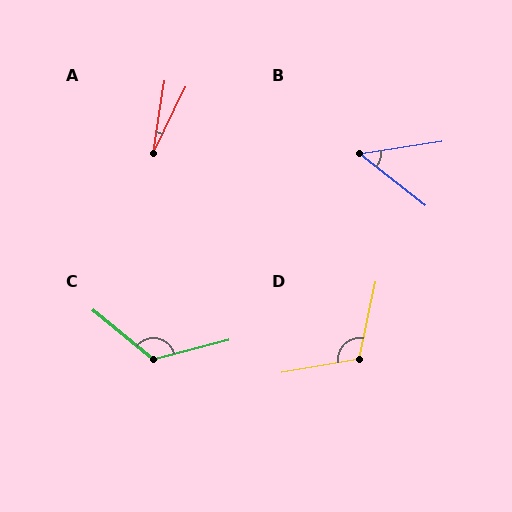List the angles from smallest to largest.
A (17°), B (47°), D (112°), C (126°).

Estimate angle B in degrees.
Approximately 47 degrees.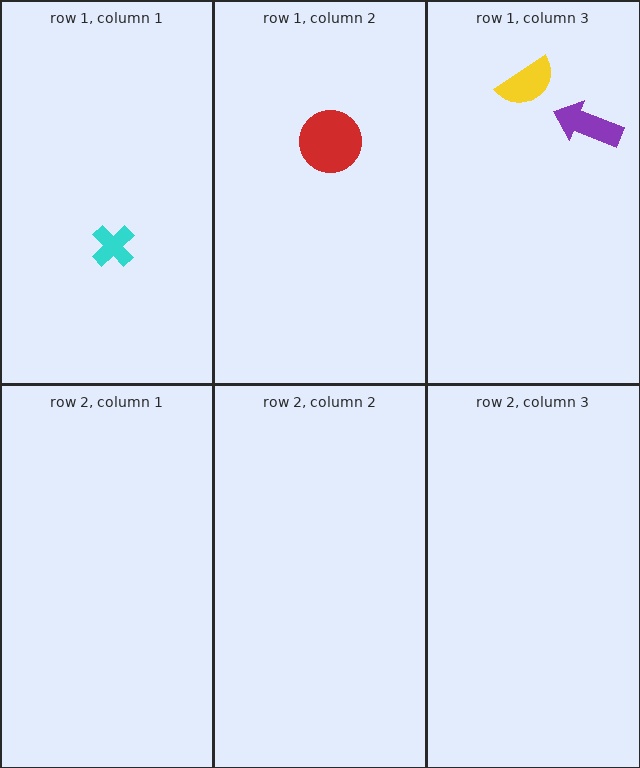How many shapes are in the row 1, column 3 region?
2.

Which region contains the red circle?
The row 1, column 2 region.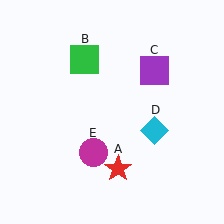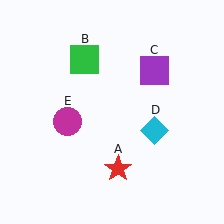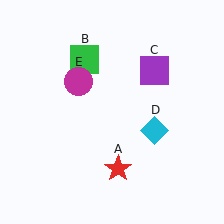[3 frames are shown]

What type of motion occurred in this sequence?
The magenta circle (object E) rotated clockwise around the center of the scene.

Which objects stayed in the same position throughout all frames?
Red star (object A) and green square (object B) and purple square (object C) and cyan diamond (object D) remained stationary.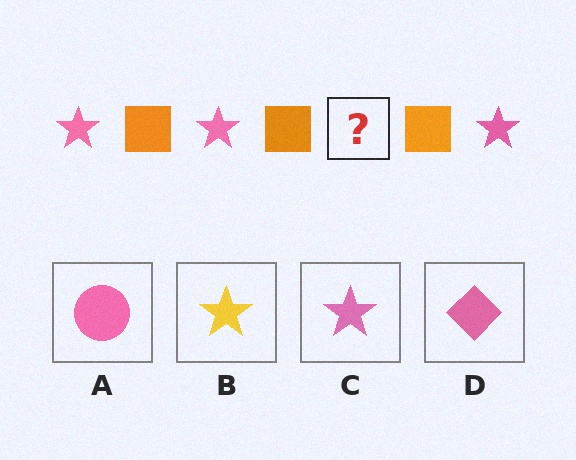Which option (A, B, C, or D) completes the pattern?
C.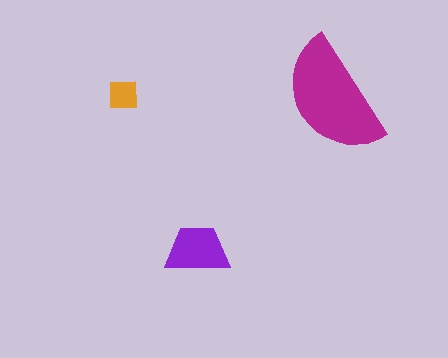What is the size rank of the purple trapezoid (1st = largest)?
2nd.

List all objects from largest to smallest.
The magenta semicircle, the purple trapezoid, the orange square.